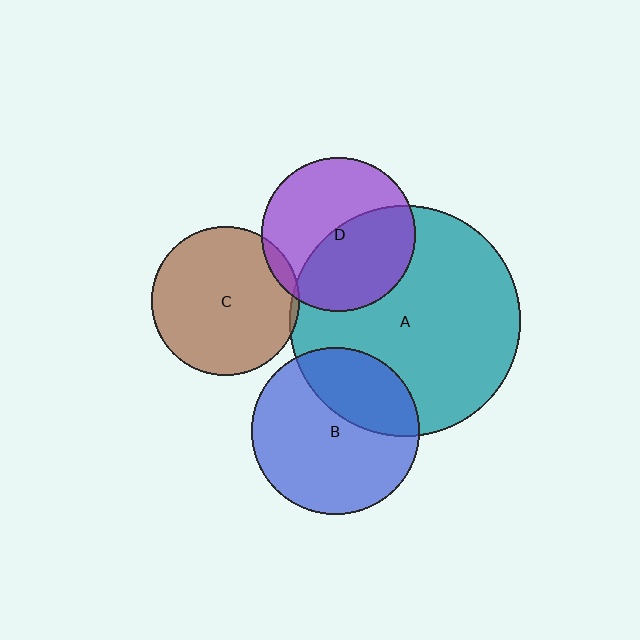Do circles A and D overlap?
Yes.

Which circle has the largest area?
Circle A (teal).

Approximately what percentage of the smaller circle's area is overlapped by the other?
Approximately 50%.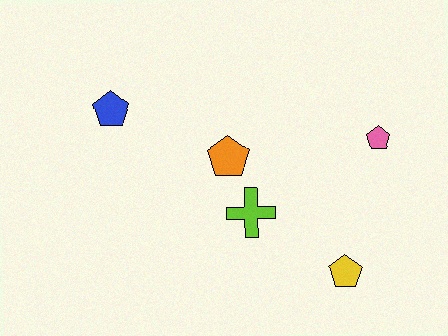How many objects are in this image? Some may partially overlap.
There are 5 objects.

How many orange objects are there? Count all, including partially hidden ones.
There is 1 orange object.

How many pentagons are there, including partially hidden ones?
There are 4 pentagons.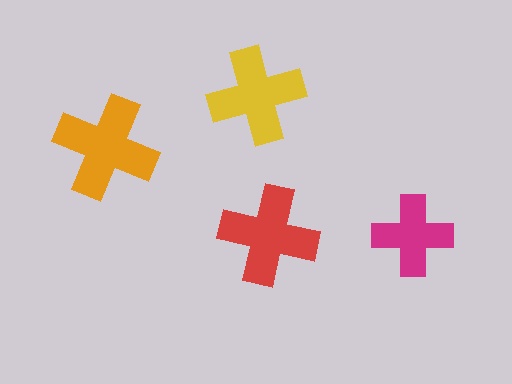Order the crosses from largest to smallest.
the orange one, the red one, the yellow one, the magenta one.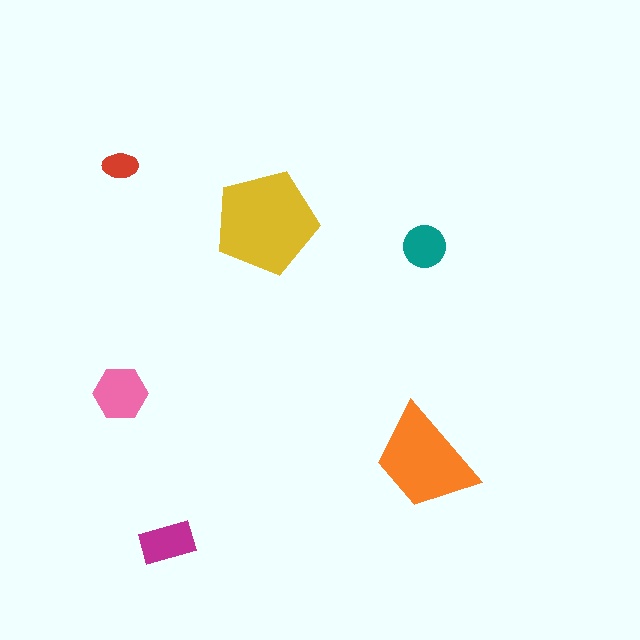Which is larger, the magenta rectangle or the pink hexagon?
The pink hexagon.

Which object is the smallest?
The red ellipse.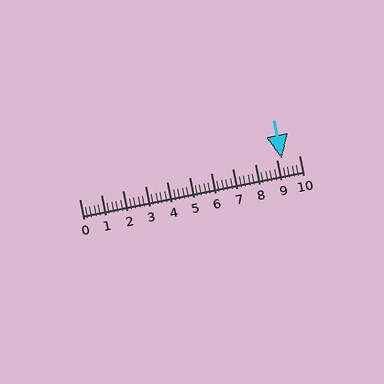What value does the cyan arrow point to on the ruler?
The cyan arrow points to approximately 9.2.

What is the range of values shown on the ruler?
The ruler shows values from 0 to 10.